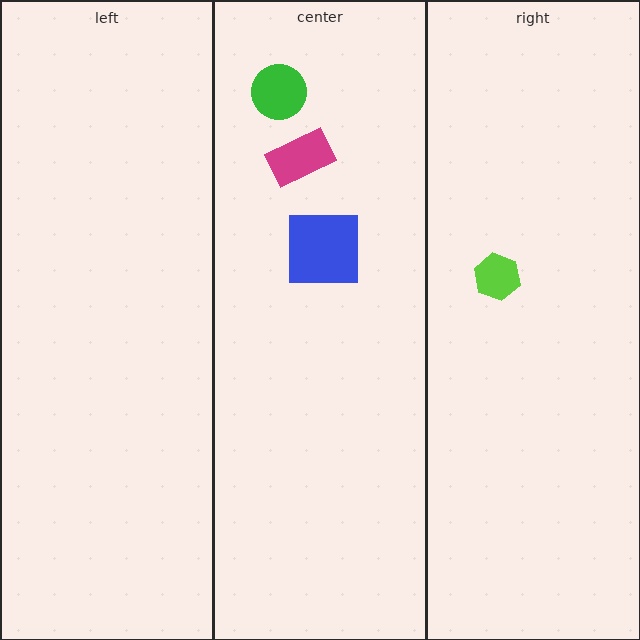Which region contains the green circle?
The center region.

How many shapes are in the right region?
1.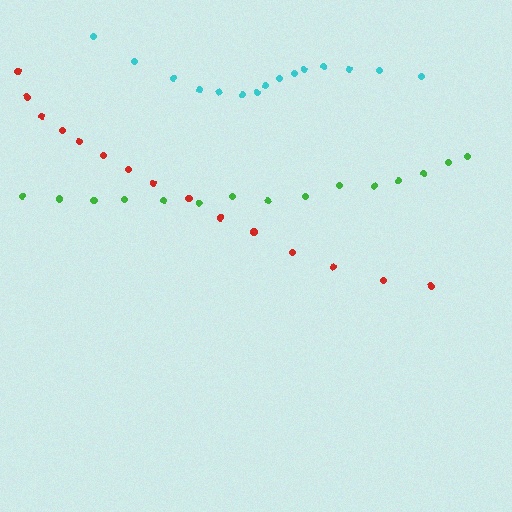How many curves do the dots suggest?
There are 3 distinct paths.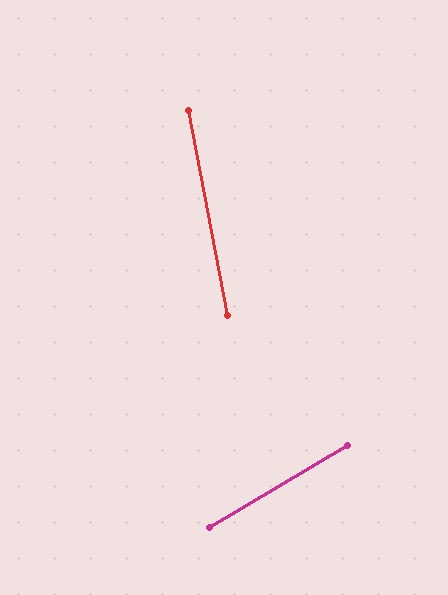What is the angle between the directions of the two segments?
Approximately 70 degrees.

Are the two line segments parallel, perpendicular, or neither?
Neither parallel nor perpendicular — they differ by about 70°.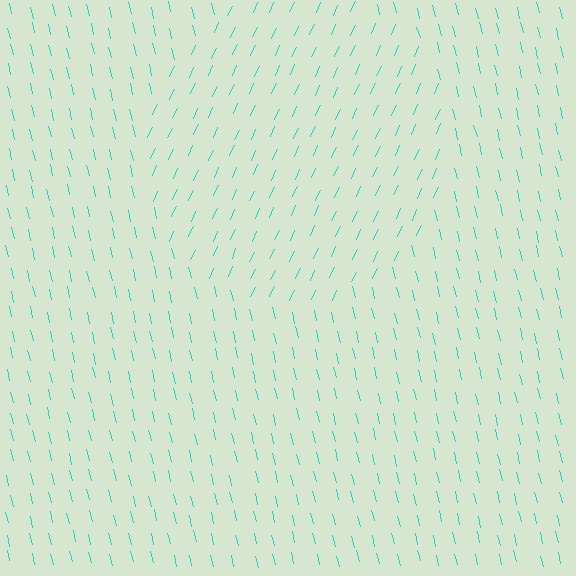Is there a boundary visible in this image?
Yes, there is a texture boundary formed by a change in line orientation.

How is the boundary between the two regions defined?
The boundary is defined purely by a change in line orientation (approximately 38 degrees difference). All lines are the same color and thickness.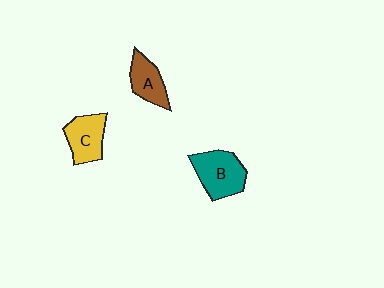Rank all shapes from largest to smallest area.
From largest to smallest: B (teal), C (yellow), A (brown).